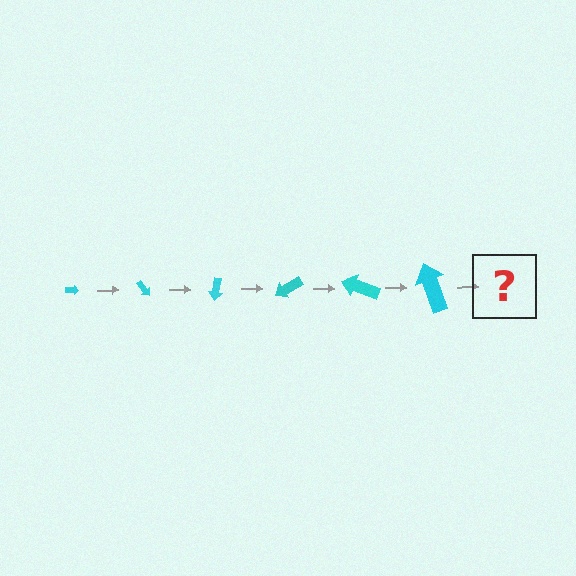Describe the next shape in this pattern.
It should be an arrow, larger than the previous one and rotated 300 degrees from the start.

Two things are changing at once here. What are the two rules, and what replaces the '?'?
The two rules are that the arrow grows larger each step and it rotates 50 degrees each step. The '?' should be an arrow, larger than the previous one and rotated 300 degrees from the start.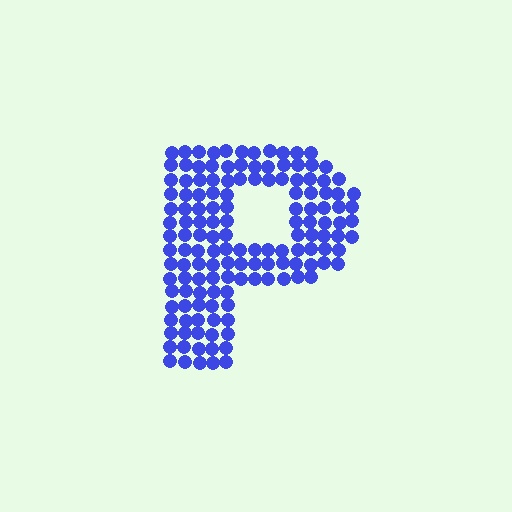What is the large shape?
The large shape is the letter P.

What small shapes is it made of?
It is made of small circles.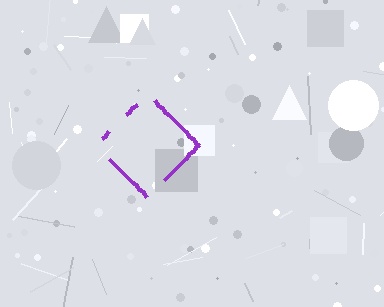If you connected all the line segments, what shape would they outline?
They would outline a diamond.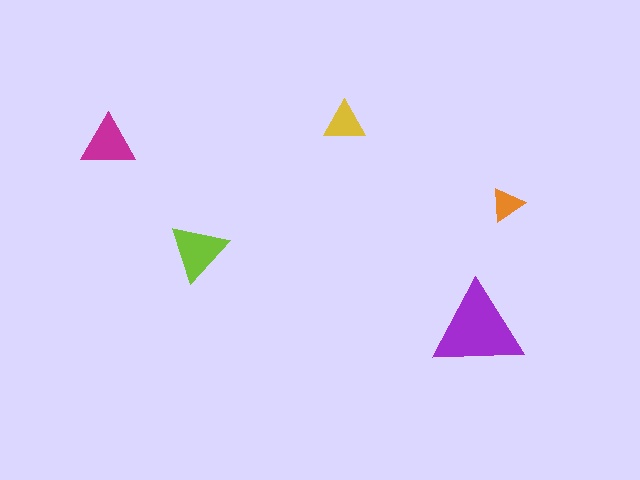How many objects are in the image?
There are 5 objects in the image.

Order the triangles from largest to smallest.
the purple one, the lime one, the magenta one, the yellow one, the orange one.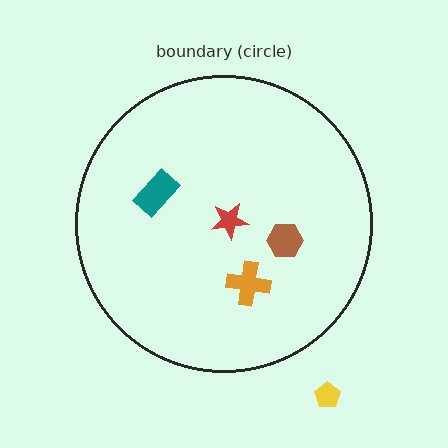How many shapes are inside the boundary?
4 inside, 1 outside.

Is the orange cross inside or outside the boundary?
Inside.